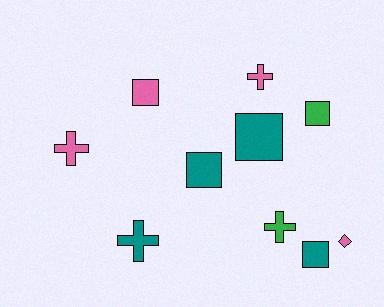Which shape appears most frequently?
Square, with 5 objects.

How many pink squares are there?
There is 1 pink square.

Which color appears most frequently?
Pink, with 4 objects.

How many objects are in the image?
There are 10 objects.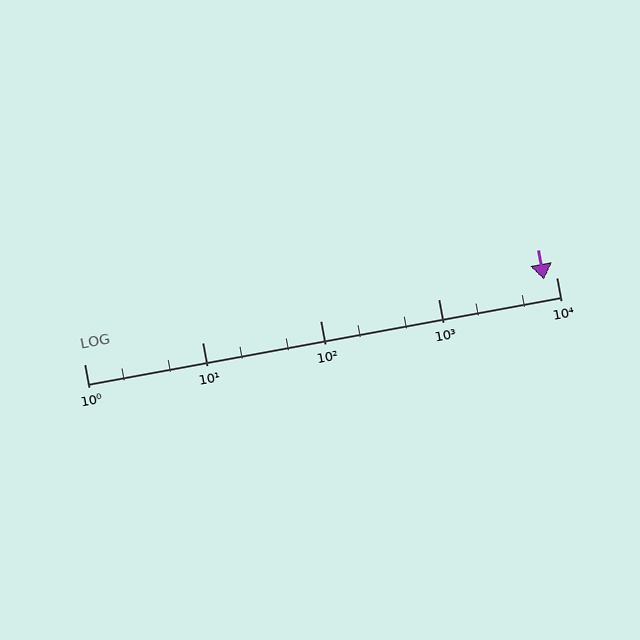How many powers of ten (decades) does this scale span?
The scale spans 4 decades, from 1 to 10000.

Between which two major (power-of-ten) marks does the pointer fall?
The pointer is between 1000 and 10000.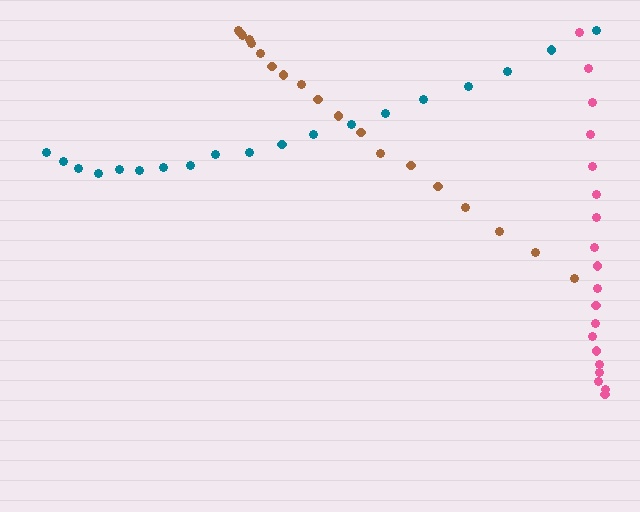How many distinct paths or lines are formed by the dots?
There are 3 distinct paths.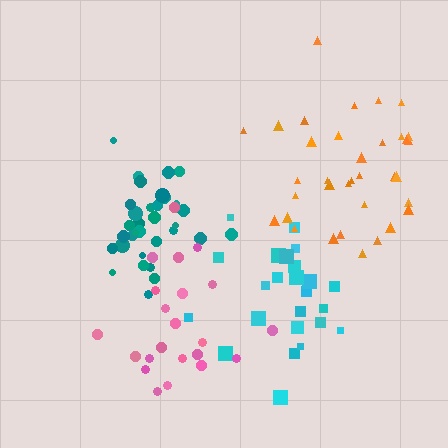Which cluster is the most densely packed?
Teal.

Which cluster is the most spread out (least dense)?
Pink.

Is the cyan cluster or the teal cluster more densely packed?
Teal.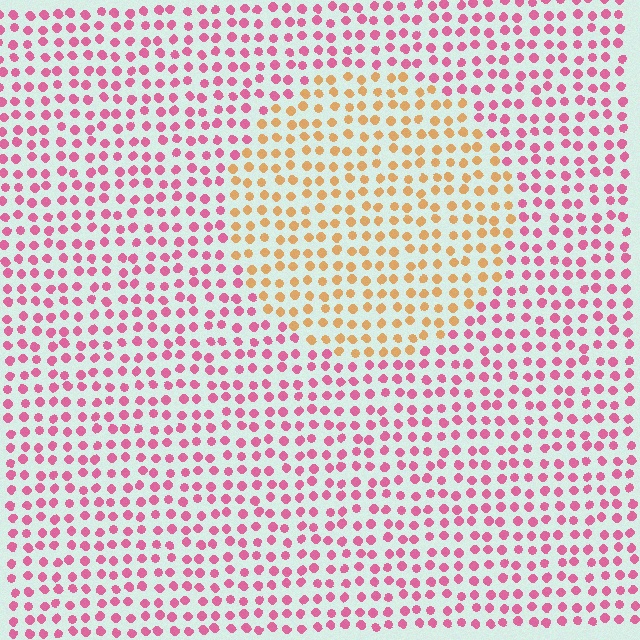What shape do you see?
I see a circle.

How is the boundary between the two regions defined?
The boundary is defined purely by a slight shift in hue (about 60 degrees). Spacing, size, and orientation are identical on both sides.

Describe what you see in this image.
The image is filled with small pink elements in a uniform arrangement. A circle-shaped region is visible where the elements are tinted to a slightly different hue, forming a subtle color boundary.